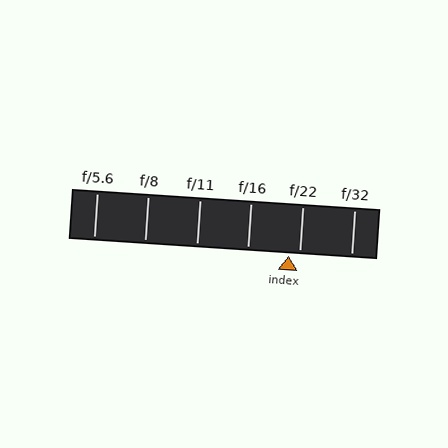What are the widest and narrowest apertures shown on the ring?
The widest aperture shown is f/5.6 and the narrowest is f/32.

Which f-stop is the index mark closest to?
The index mark is closest to f/22.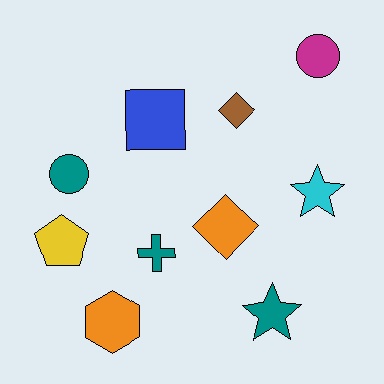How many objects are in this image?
There are 10 objects.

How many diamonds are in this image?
There are 2 diamonds.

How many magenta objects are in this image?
There is 1 magenta object.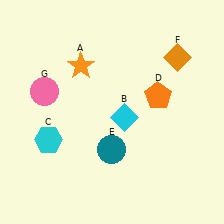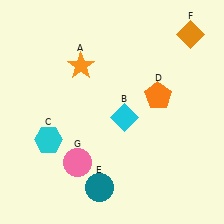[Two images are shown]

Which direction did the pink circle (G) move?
The pink circle (G) moved down.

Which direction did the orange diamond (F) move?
The orange diamond (F) moved up.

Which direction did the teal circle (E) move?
The teal circle (E) moved down.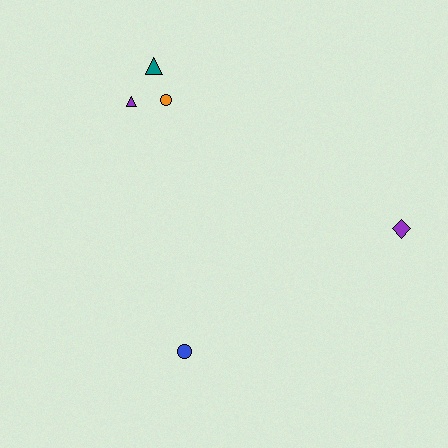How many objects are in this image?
There are 5 objects.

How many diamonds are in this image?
There is 1 diamond.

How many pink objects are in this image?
There are no pink objects.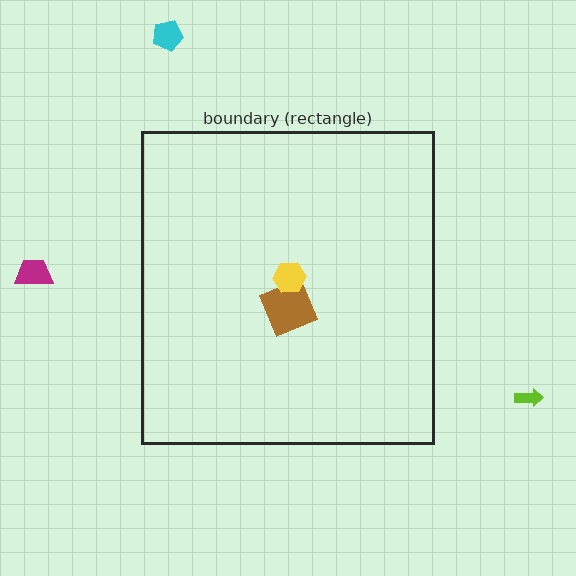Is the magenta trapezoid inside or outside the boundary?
Outside.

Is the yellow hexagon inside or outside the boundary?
Inside.